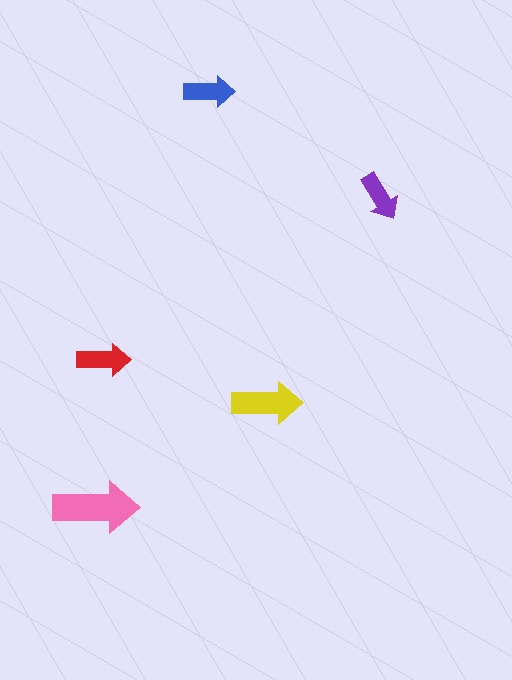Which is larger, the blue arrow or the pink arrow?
The pink one.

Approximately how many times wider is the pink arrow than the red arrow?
About 1.5 times wider.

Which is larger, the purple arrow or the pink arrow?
The pink one.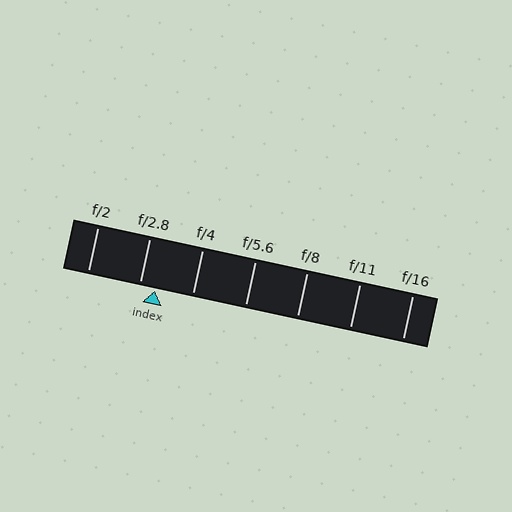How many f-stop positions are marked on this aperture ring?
There are 7 f-stop positions marked.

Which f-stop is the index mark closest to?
The index mark is closest to f/2.8.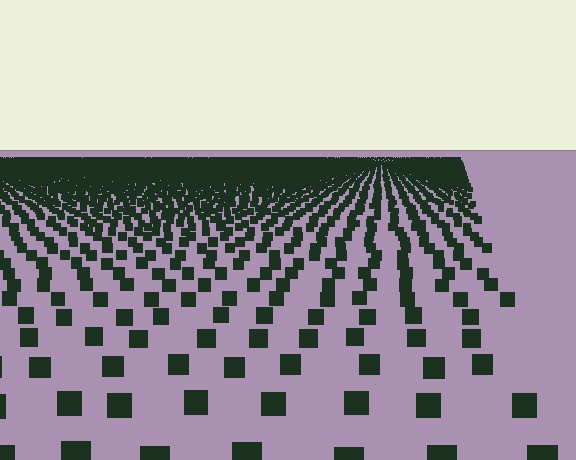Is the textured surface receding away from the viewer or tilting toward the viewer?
The surface is receding away from the viewer. Texture elements get smaller and denser toward the top.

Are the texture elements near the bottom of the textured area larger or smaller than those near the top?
Larger. Near the bottom, elements are closer to the viewer and appear at a bigger on-screen size.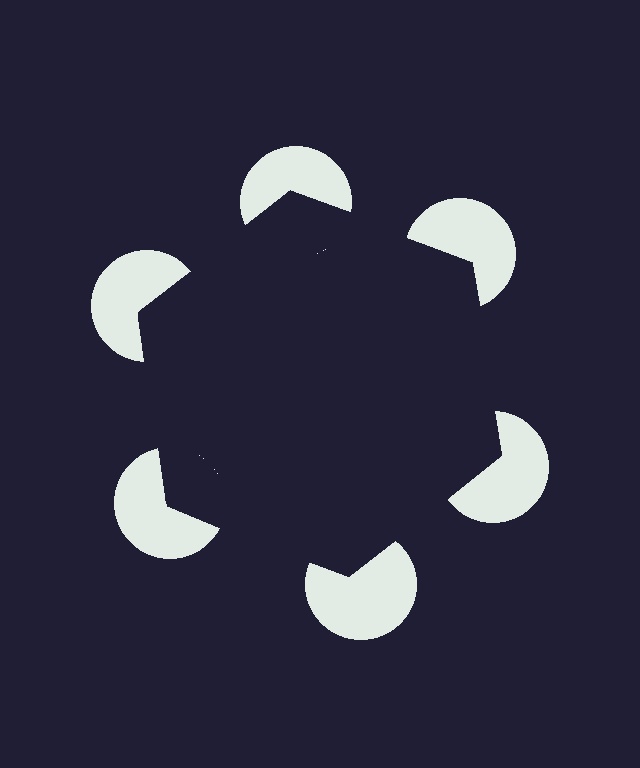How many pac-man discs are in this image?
There are 6 — one at each vertex of the illusory hexagon.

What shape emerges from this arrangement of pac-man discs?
An illusory hexagon — its edges are inferred from the aligned wedge cuts in the pac-man discs, not physically drawn.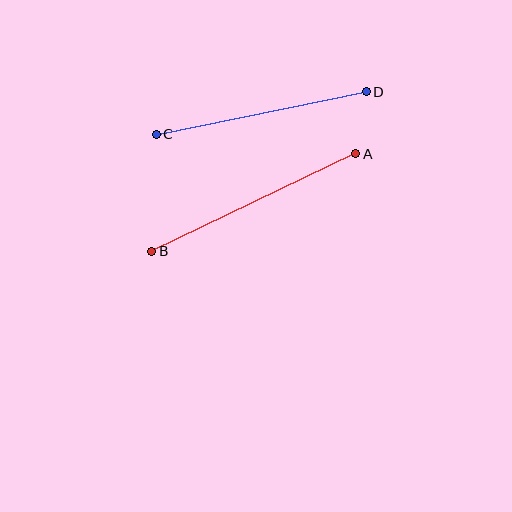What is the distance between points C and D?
The distance is approximately 215 pixels.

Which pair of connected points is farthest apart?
Points A and B are farthest apart.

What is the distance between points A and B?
The distance is approximately 226 pixels.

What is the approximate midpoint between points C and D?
The midpoint is at approximately (261, 113) pixels.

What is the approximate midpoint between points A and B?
The midpoint is at approximately (254, 202) pixels.